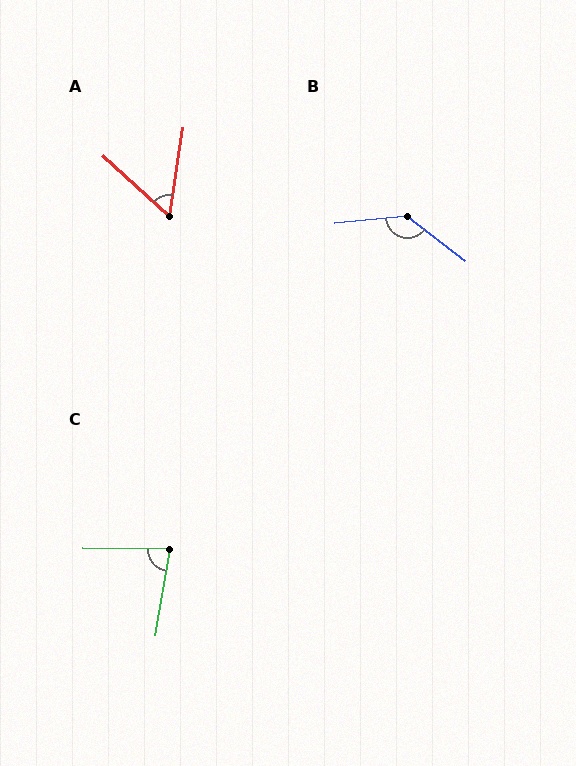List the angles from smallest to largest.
A (56°), C (81°), B (137°).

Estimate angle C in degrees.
Approximately 81 degrees.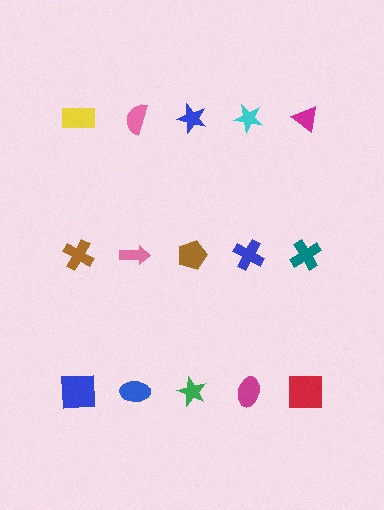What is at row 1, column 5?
A magenta triangle.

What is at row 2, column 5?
A teal cross.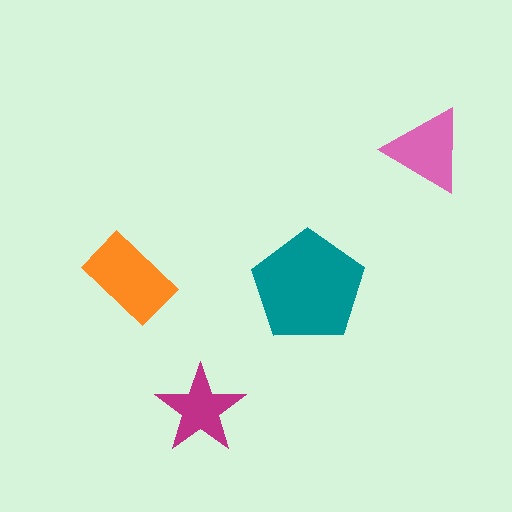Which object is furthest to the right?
The pink triangle is rightmost.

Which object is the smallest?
The magenta star.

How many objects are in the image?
There are 4 objects in the image.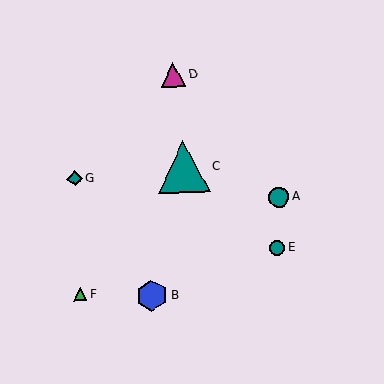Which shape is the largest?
The teal triangle (labeled C) is the largest.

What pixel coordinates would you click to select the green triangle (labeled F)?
Click at (80, 295) to select the green triangle F.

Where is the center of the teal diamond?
The center of the teal diamond is at (75, 179).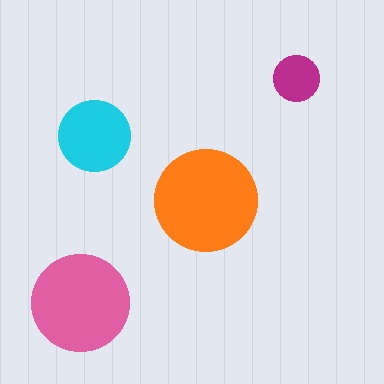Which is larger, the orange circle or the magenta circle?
The orange one.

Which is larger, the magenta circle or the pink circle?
The pink one.